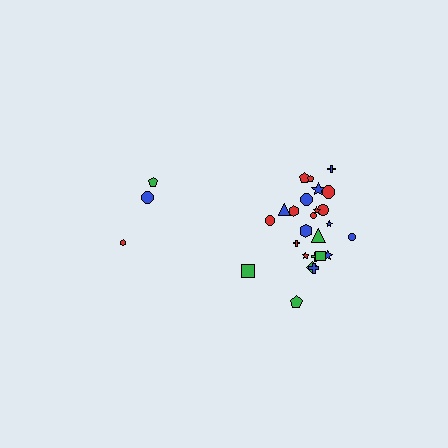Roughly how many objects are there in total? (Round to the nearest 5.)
Roughly 30 objects in total.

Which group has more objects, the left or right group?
The right group.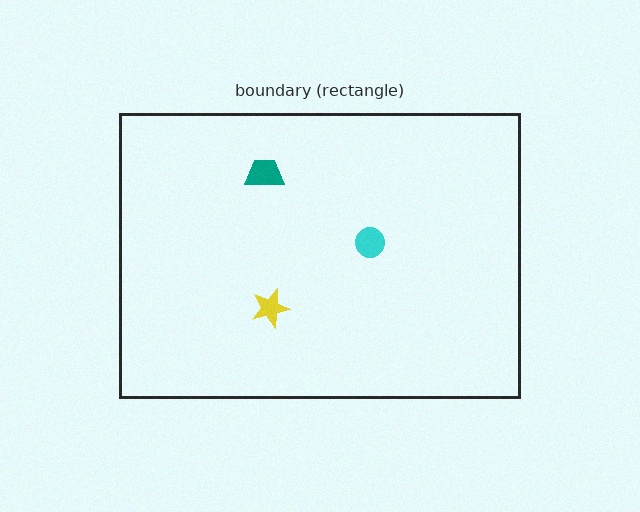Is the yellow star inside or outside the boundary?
Inside.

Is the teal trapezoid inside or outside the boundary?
Inside.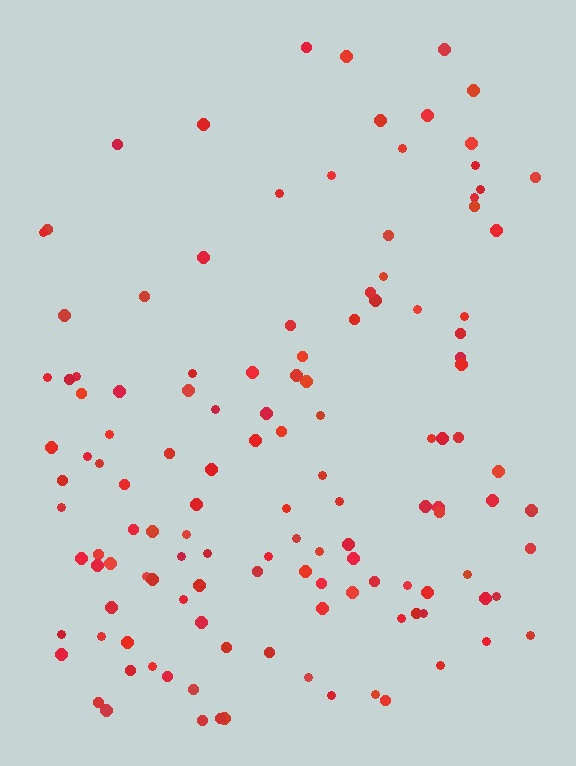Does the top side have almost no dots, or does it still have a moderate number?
Still a moderate number, just noticeably fewer than the bottom.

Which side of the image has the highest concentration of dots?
The bottom.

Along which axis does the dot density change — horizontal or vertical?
Vertical.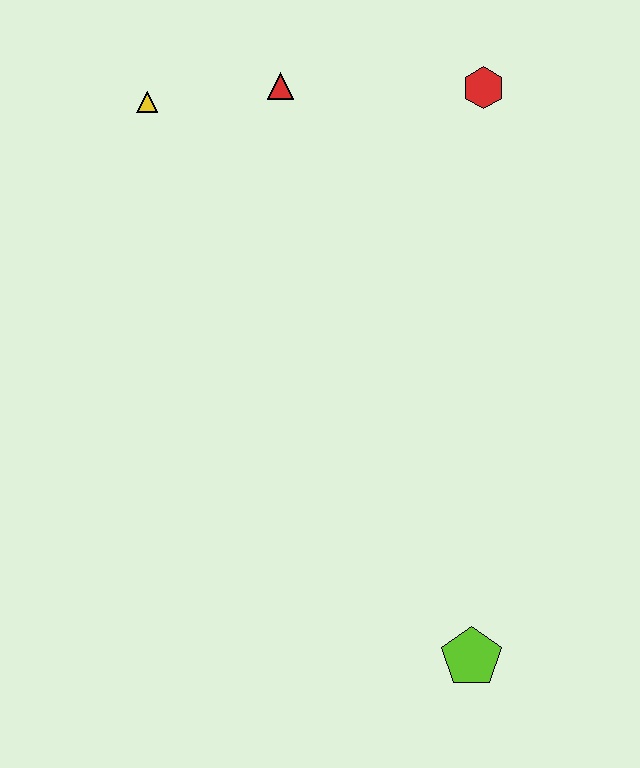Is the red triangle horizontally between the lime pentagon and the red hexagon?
No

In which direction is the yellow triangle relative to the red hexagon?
The yellow triangle is to the left of the red hexagon.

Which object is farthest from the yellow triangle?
The lime pentagon is farthest from the yellow triangle.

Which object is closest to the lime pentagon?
The red hexagon is closest to the lime pentagon.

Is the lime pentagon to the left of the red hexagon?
Yes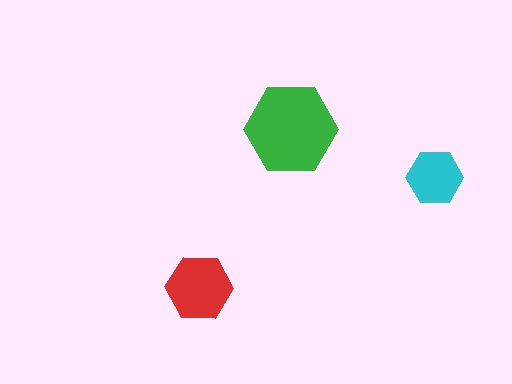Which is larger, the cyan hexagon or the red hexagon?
The red one.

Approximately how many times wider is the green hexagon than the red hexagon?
About 1.5 times wider.